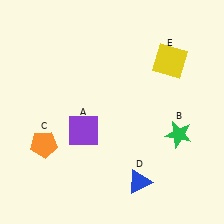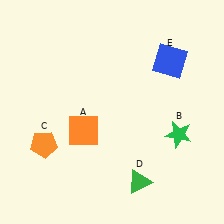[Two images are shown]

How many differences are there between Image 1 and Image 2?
There are 3 differences between the two images.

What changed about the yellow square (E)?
In Image 1, E is yellow. In Image 2, it changed to blue.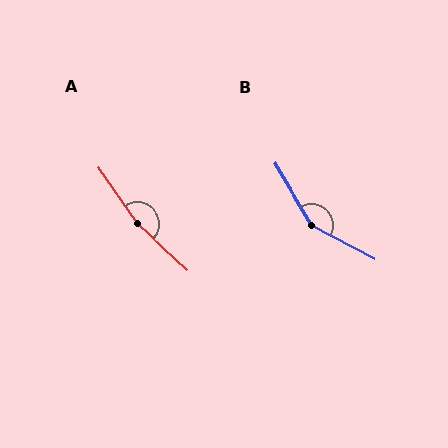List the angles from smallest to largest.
B (148°), A (168°).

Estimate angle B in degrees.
Approximately 148 degrees.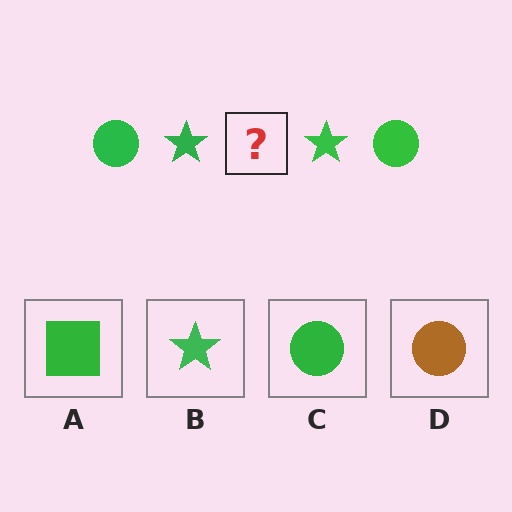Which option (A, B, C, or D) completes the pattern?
C.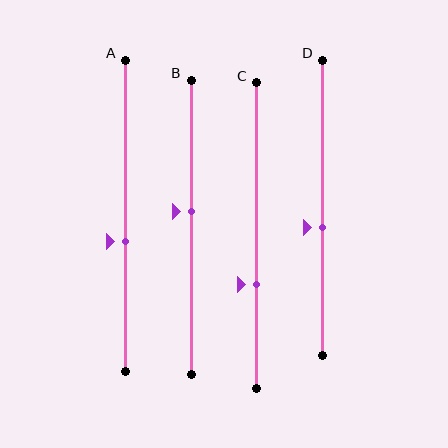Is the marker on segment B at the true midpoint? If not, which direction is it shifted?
No, the marker on segment B is shifted upward by about 6% of the segment length.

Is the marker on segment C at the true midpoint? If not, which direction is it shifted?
No, the marker on segment C is shifted downward by about 16% of the segment length.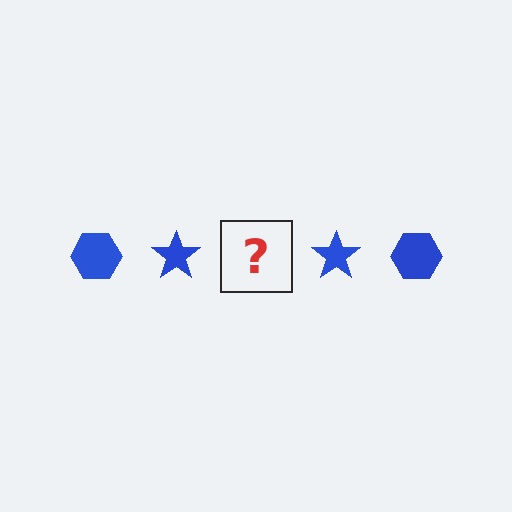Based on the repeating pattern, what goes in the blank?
The blank should be a blue hexagon.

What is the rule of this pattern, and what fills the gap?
The rule is that the pattern cycles through hexagon, star shapes in blue. The gap should be filled with a blue hexagon.